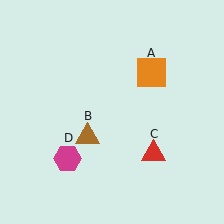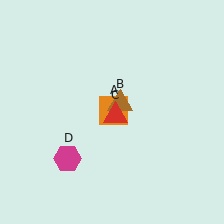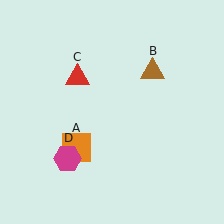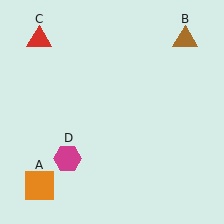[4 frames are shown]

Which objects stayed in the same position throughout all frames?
Magenta hexagon (object D) remained stationary.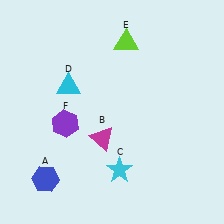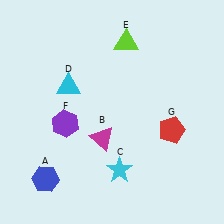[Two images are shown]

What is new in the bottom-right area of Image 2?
A red pentagon (G) was added in the bottom-right area of Image 2.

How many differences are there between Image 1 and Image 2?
There is 1 difference between the two images.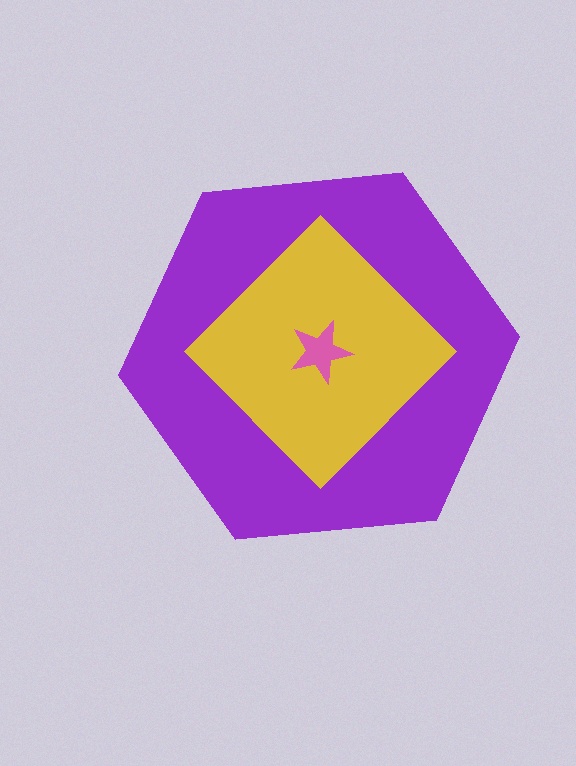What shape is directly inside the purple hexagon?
The yellow diamond.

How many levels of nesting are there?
3.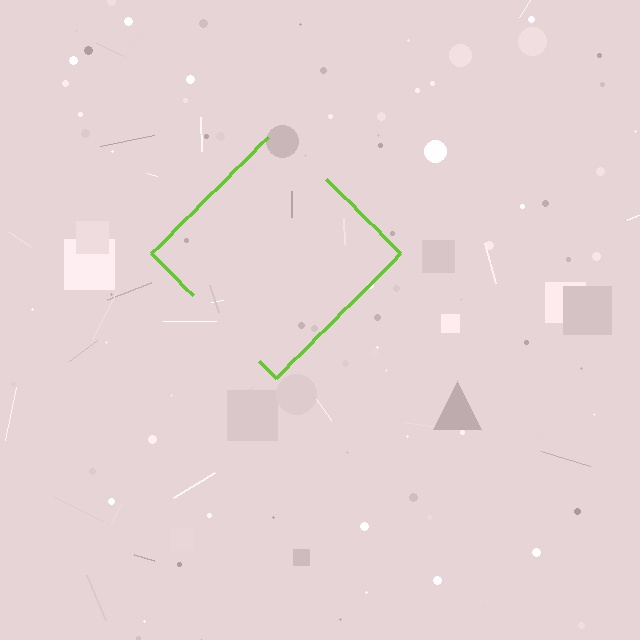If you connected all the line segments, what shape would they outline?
They would outline a diamond.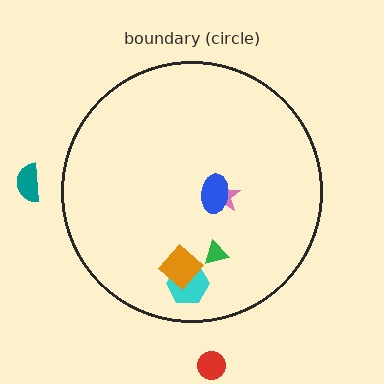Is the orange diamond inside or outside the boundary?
Inside.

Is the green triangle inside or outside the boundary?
Inside.